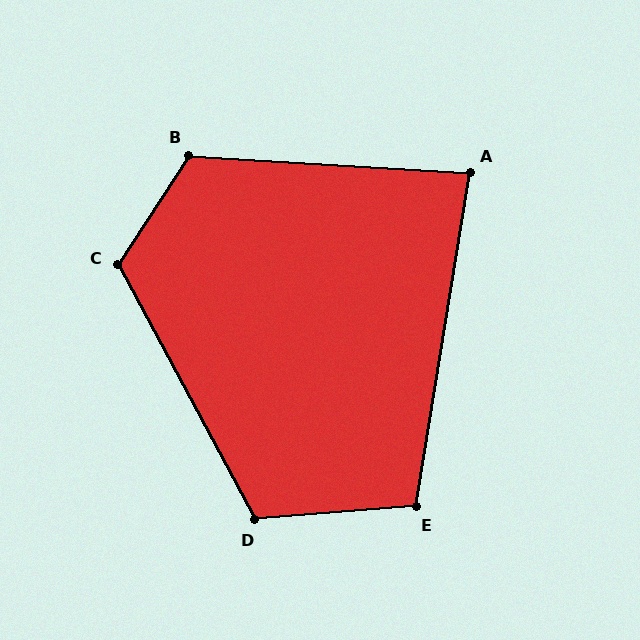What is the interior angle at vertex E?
Approximately 104 degrees (obtuse).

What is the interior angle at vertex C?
Approximately 118 degrees (obtuse).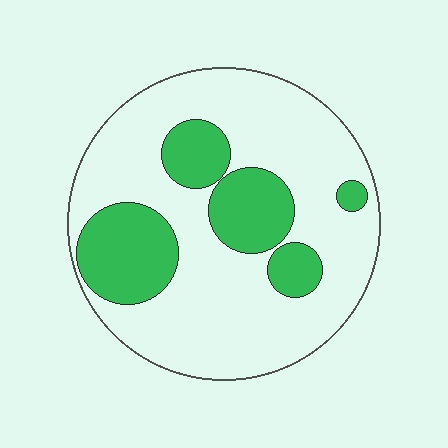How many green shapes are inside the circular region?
5.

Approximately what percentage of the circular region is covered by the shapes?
Approximately 30%.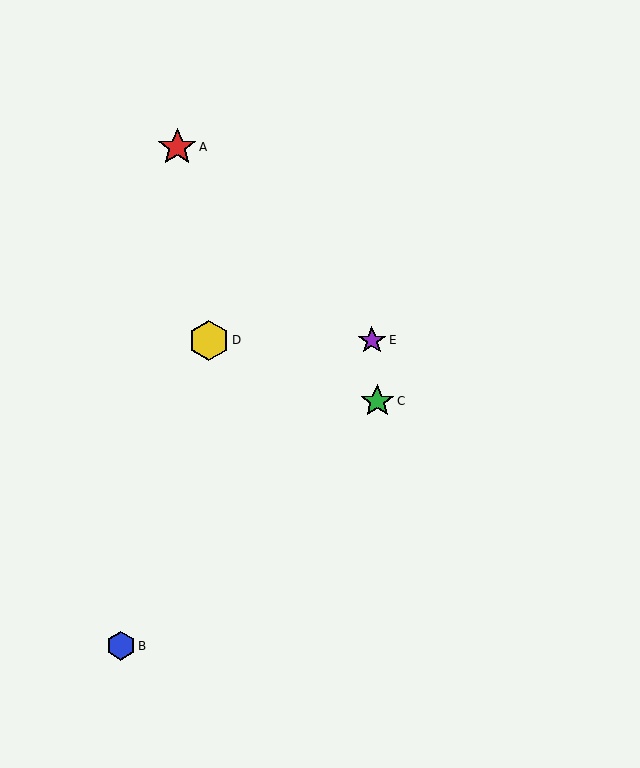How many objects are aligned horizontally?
2 objects (D, E) are aligned horizontally.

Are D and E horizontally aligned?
Yes, both are at y≈340.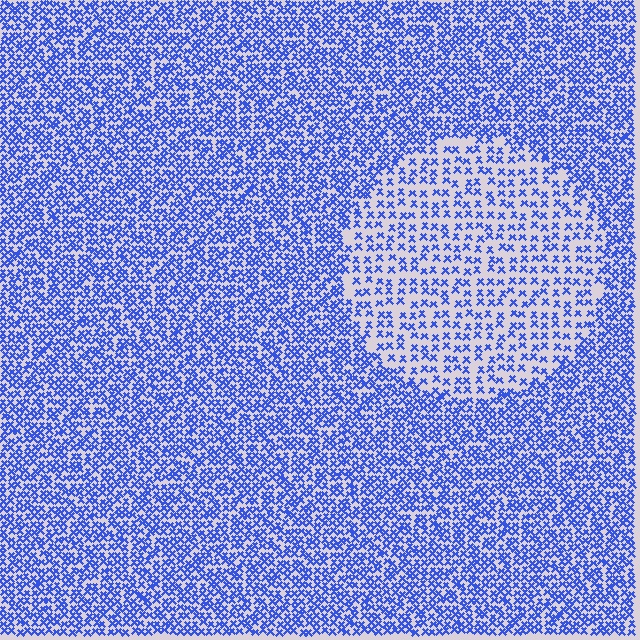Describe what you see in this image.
The image contains small blue elements arranged at two different densities. A circle-shaped region is visible where the elements are less densely packed than the surrounding area.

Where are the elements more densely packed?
The elements are more densely packed outside the circle boundary.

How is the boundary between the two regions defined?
The boundary is defined by a change in element density (approximately 2.1x ratio). All elements are the same color, size, and shape.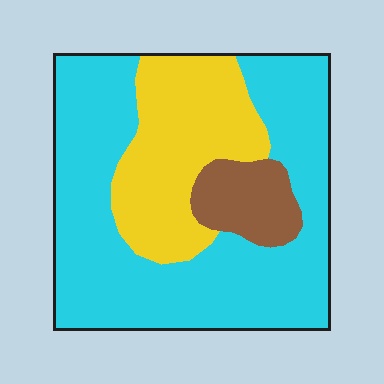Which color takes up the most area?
Cyan, at roughly 65%.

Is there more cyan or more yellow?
Cyan.